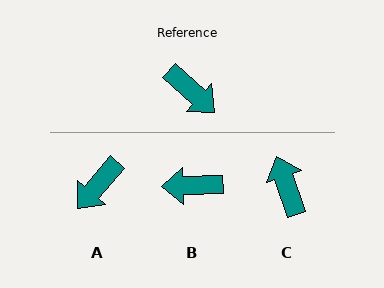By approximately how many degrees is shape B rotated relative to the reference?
Approximately 136 degrees clockwise.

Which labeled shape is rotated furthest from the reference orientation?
C, about 151 degrees away.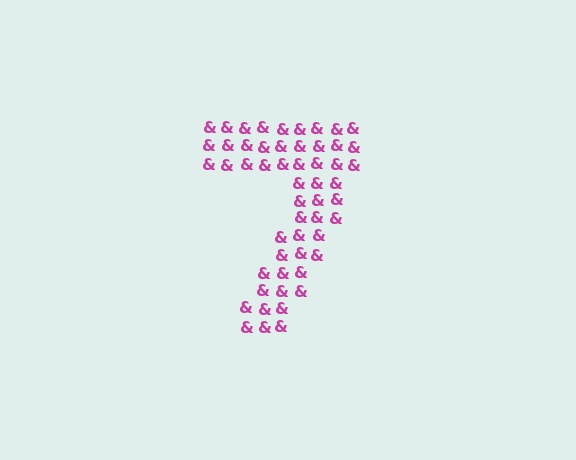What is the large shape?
The large shape is the digit 7.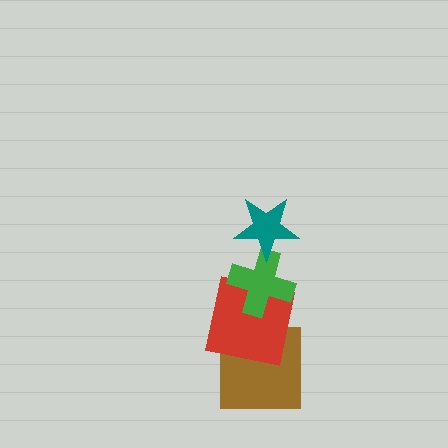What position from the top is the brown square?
The brown square is 4th from the top.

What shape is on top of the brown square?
The red square is on top of the brown square.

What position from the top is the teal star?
The teal star is 1st from the top.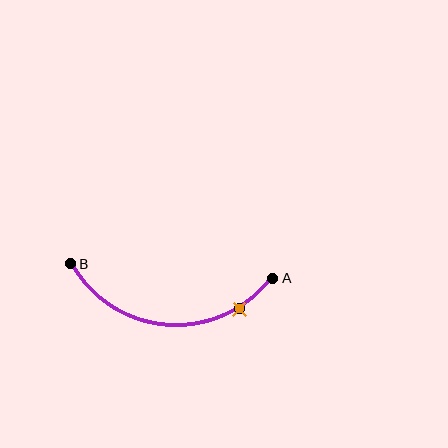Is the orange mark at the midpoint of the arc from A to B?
No. The orange mark lies on the arc but is closer to endpoint A. The arc midpoint would be at the point on the curve equidistant along the arc from both A and B.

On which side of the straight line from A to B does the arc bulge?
The arc bulges below the straight line connecting A and B.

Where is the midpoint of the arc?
The arc midpoint is the point on the curve farthest from the straight line joining A and B. It sits below that line.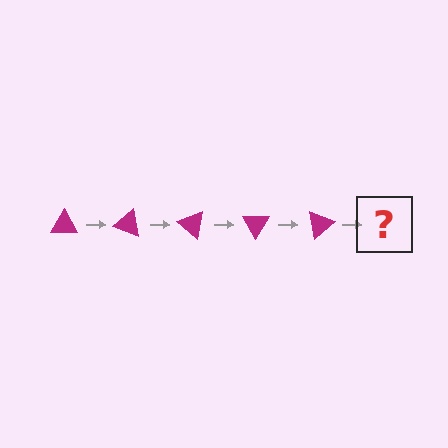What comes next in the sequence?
The next element should be a magenta triangle rotated 100 degrees.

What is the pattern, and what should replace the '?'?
The pattern is that the triangle rotates 20 degrees each step. The '?' should be a magenta triangle rotated 100 degrees.